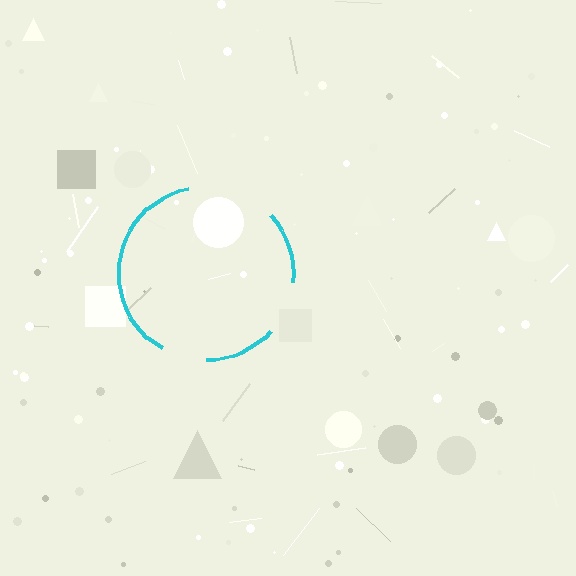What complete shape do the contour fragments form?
The contour fragments form a circle.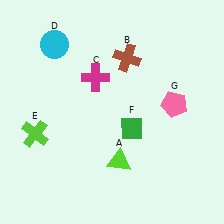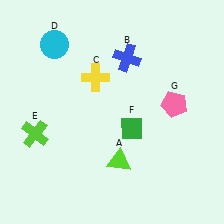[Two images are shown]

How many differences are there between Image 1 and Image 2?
There are 2 differences between the two images.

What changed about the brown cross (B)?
In Image 1, B is brown. In Image 2, it changed to blue.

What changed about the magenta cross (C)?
In Image 1, C is magenta. In Image 2, it changed to yellow.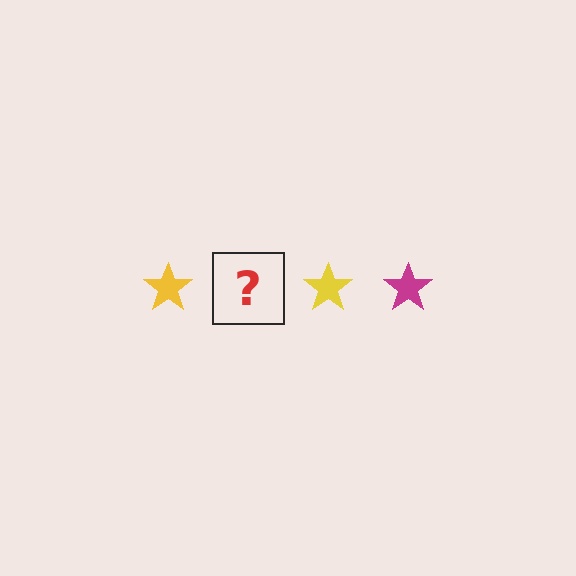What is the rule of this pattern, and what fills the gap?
The rule is that the pattern cycles through yellow, magenta stars. The gap should be filled with a magenta star.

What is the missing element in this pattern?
The missing element is a magenta star.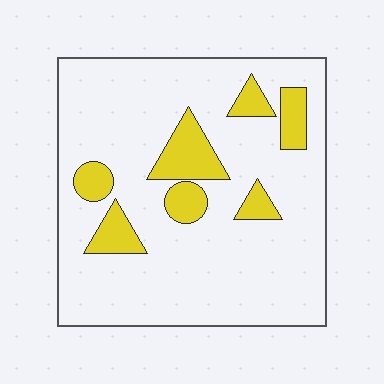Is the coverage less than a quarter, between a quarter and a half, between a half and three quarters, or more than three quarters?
Less than a quarter.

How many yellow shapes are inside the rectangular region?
7.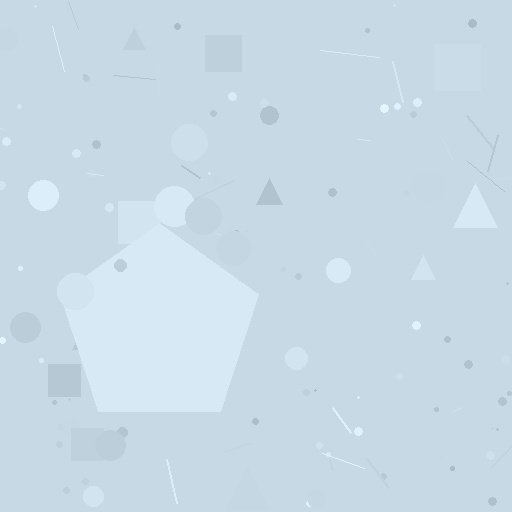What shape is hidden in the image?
A pentagon is hidden in the image.